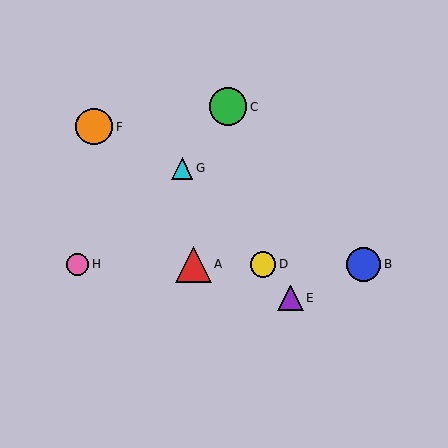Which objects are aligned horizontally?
Objects A, B, D, H are aligned horizontally.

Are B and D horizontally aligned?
Yes, both are at y≈264.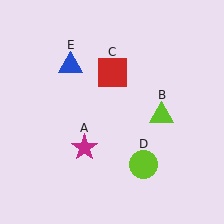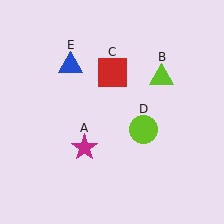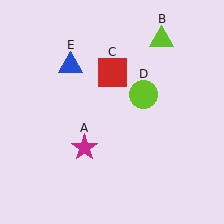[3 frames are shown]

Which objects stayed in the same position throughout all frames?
Magenta star (object A) and red square (object C) and blue triangle (object E) remained stationary.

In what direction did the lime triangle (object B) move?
The lime triangle (object B) moved up.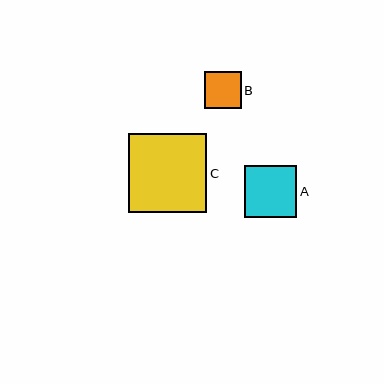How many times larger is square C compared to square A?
Square C is approximately 1.5 times the size of square A.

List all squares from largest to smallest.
From largest to smallest: C, A, B.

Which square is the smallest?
Square B is the smallest with a size of approximately 37 pixels.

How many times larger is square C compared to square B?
Square C is approximately 2.1 times the size of square B.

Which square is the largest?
Square C is the largest with a size of approximately 78 pixels.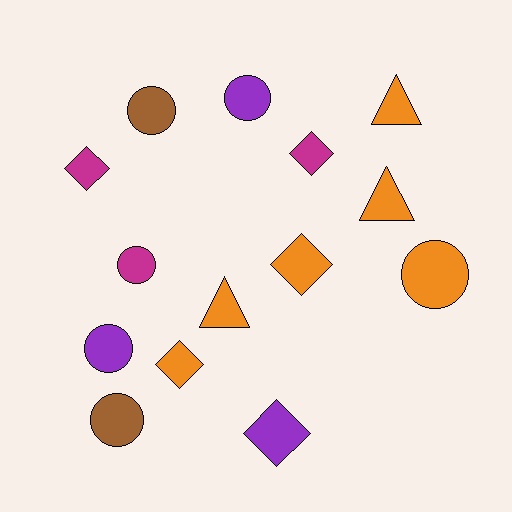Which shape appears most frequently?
Circle, with 6 objects.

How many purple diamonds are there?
There is 1 purple diamond.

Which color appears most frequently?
Orange, with 6 objects.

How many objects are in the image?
There are 14 objects.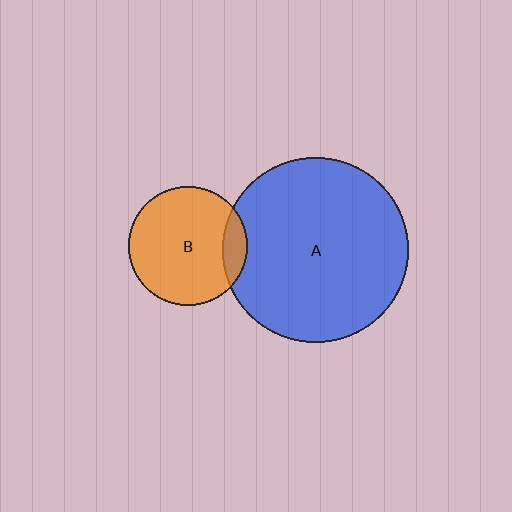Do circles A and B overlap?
Yes.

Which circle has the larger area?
Circle A (blue).